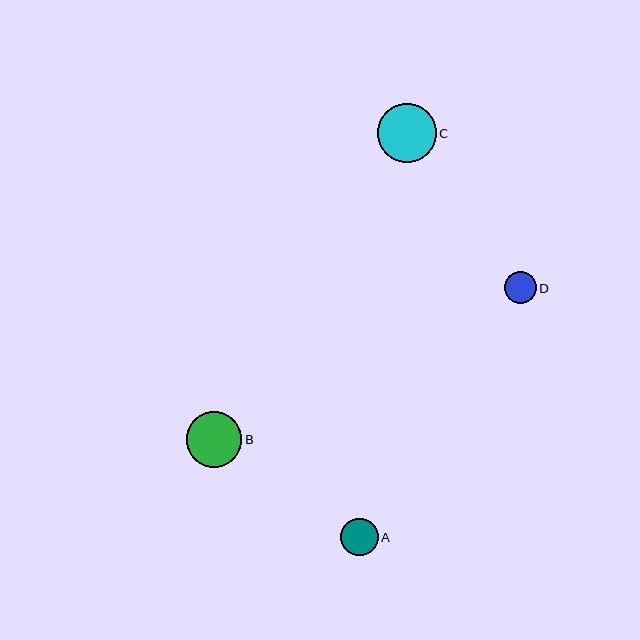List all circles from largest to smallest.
From largest to smallest: C, B, A, D.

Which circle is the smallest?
Circle D is the smallest with a size of approximately 32 pixels.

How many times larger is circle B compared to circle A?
Circle B is approximately 1.5 times the size of circle A.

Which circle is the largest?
Circle C is the largest with a size of approximately 59 pixels.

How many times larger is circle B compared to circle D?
Circle B is approximately 1.7 times the size of circle D.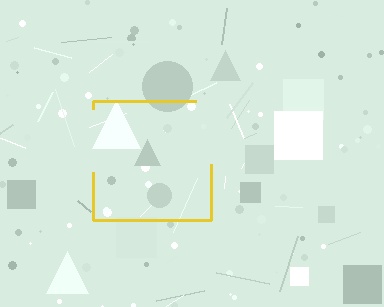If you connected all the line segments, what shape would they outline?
They would outline a square.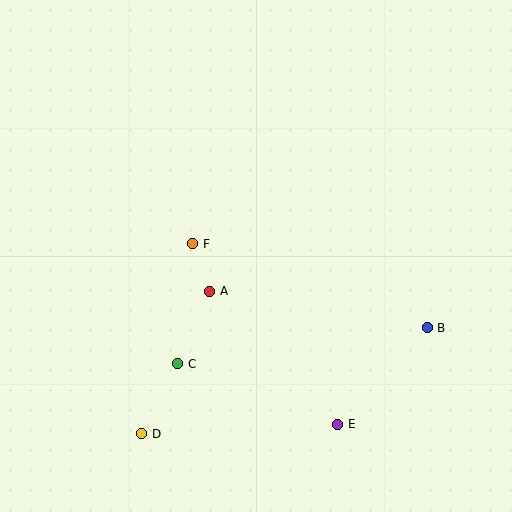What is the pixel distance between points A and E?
The distance between A and E is 185 pixels.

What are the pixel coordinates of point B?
Point B is at (427, 328).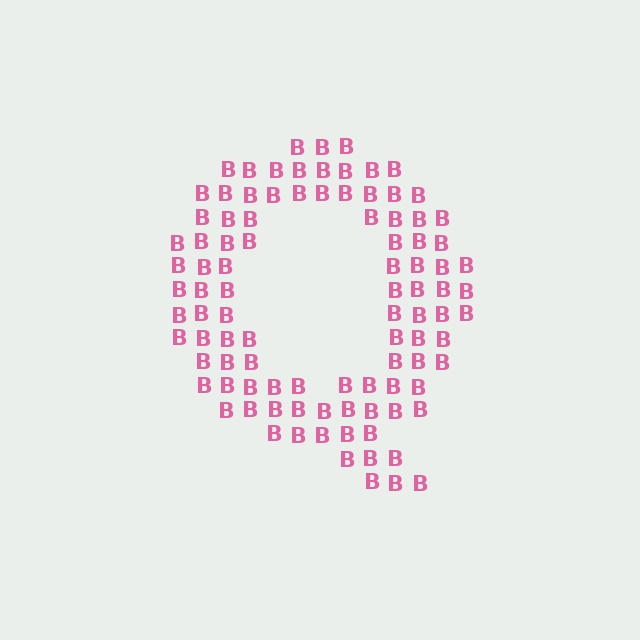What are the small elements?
The small elements are letter B's.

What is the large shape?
The large shape is the letter Q.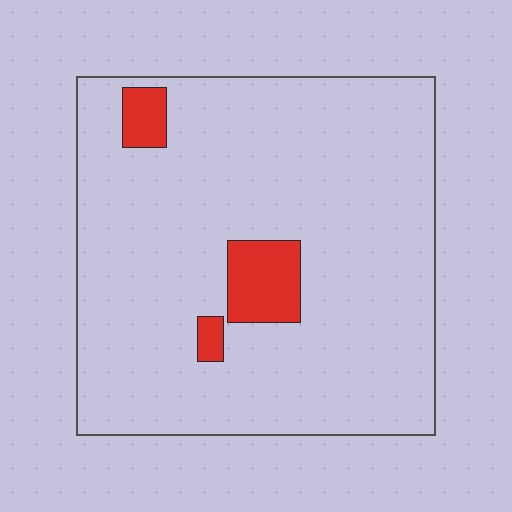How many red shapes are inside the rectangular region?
3.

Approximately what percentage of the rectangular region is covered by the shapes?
Approximately 10%.